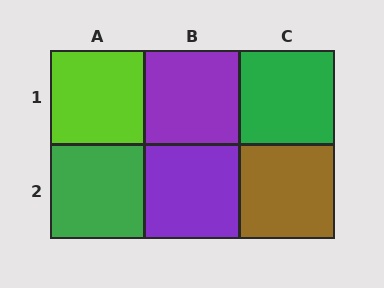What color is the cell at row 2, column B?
Purple.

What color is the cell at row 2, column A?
Green.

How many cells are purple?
2 cells are purple.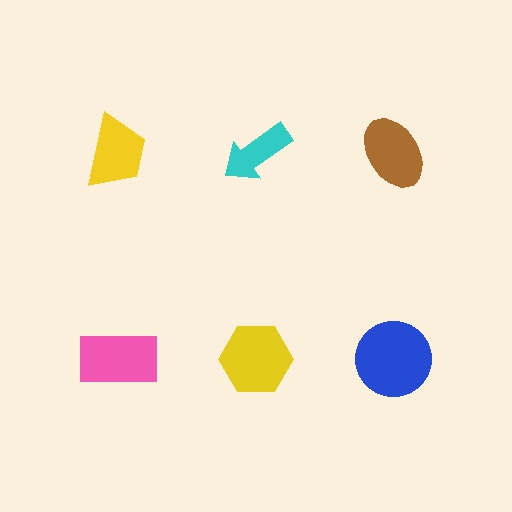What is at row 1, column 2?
A cyan arrow.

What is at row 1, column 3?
A brown ellipse.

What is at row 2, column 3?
A blue circle.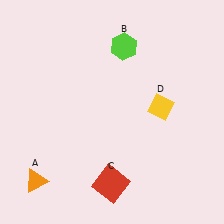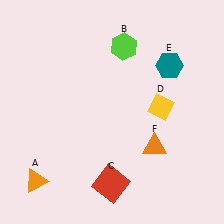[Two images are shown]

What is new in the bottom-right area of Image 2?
An orange triangle (F) was added in the bottom-right area of Image 2.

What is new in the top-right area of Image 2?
A teal hexagon (E) was added in the top-right area of Image 2.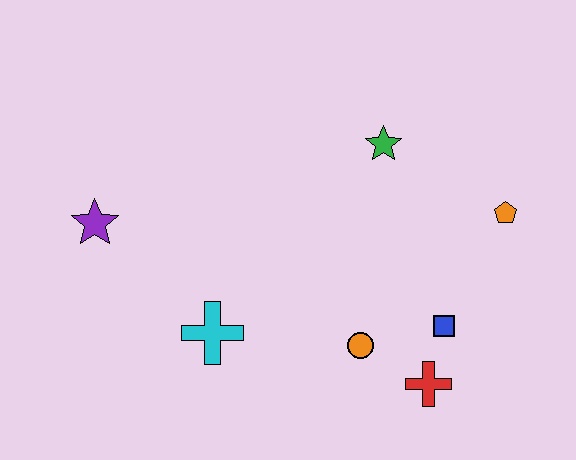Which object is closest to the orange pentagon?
The blue square is closest to the orange pentagon.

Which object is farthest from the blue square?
The purple star is farthest from the blue square.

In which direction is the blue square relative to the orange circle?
The blue square is to the right of the orange circle.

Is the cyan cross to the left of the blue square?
Yes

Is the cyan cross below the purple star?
Yes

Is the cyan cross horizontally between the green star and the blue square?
No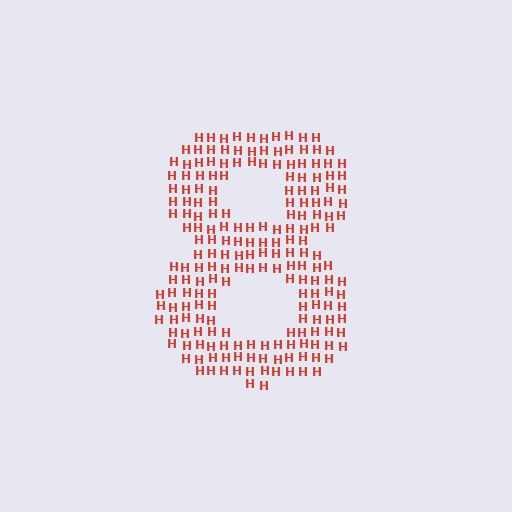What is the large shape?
The large shape is the digit 8.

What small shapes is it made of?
It is made of small letter H's.